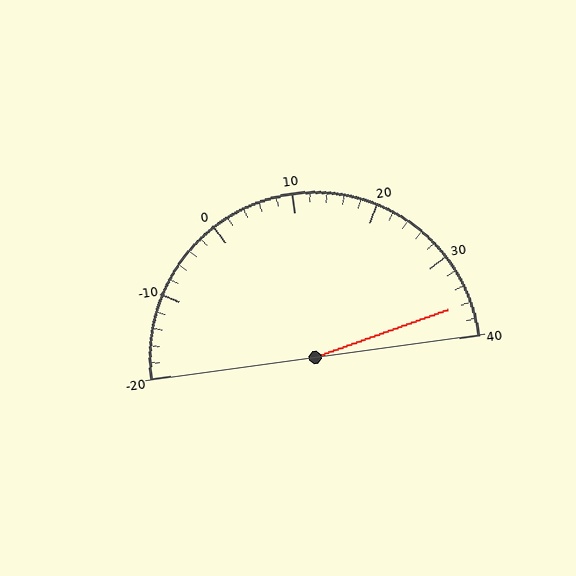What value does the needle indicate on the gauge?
The needle indicates approximately 36.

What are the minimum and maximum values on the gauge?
The gauge ranges from -20 to 40.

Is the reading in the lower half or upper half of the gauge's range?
The reading is in the upper half of the range (-20 to 40).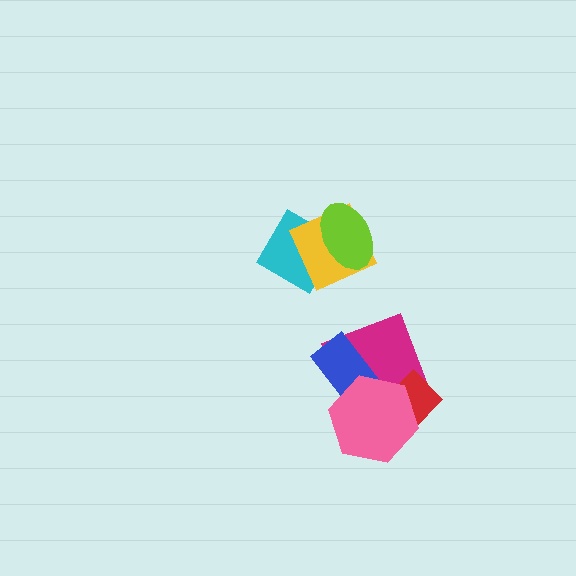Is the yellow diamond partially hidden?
Yes, it is partially covered by another shape.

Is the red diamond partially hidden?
Yes, it is partially covered by another shape.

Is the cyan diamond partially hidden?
Yes, it is partially covered by another shape.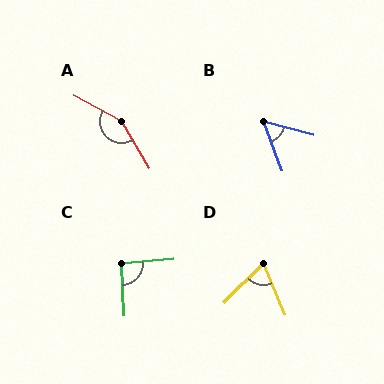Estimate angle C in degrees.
Approximately 92 degrees.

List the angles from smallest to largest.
B (55°), D (67°), C (92°), A (149°).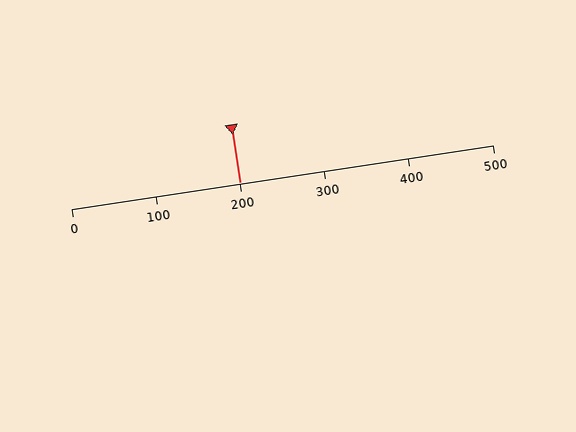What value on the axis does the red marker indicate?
The marker indicates approximately 200.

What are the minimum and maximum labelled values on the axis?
The axis runs from 0 to 500.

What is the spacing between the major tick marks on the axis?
The major ticks are spaced 100 apart.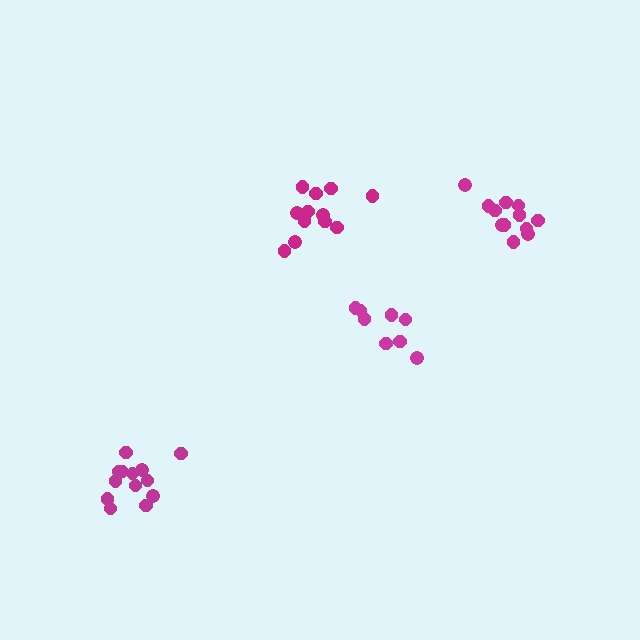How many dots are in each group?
Group 1: 12 dots, Group 2: 8 dots, Group 3: 13 dots, Group 4: 12 dots (45 total).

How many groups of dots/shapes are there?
There are 4 groups.